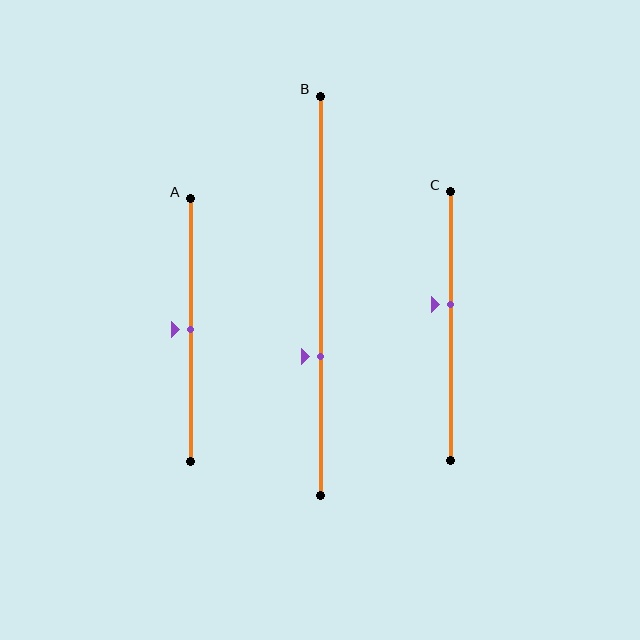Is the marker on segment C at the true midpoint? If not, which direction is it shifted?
No, the marker on segment C is shifted upward by about 8% of the segment length.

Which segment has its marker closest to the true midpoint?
Segment A has its marker closest to the true midpoint.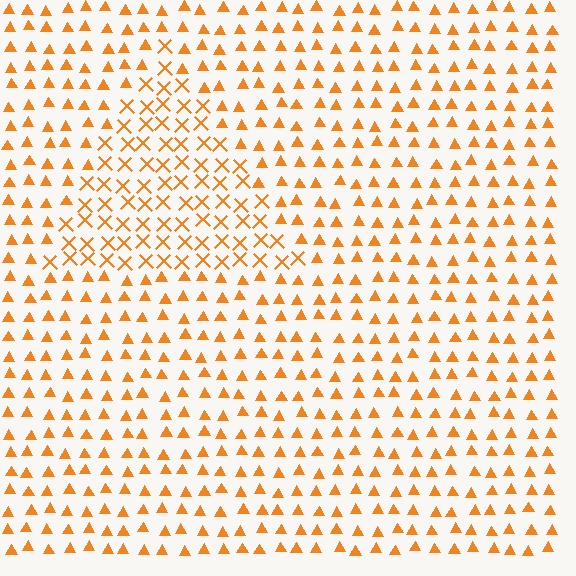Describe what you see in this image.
The image is filled with small orange elements arranged in a uniform grid. A triangle-shaped region contains X marks, while the surrounding area contains triangles. The boundary is defined purely by the change in element shape.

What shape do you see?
I see a triangle.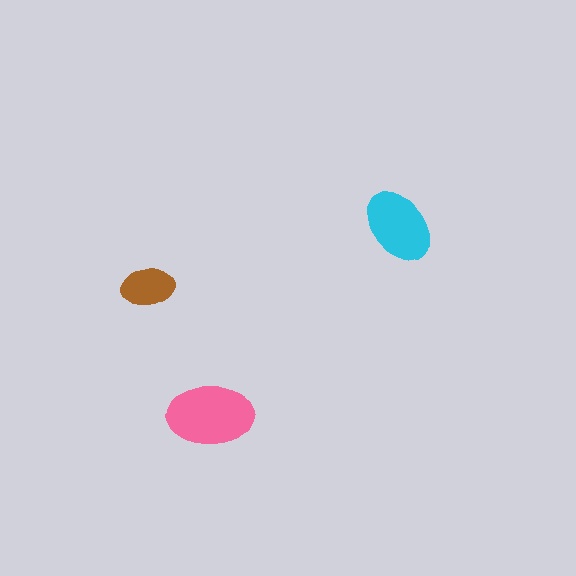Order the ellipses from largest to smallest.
the pink one, the cyan one, the brown one.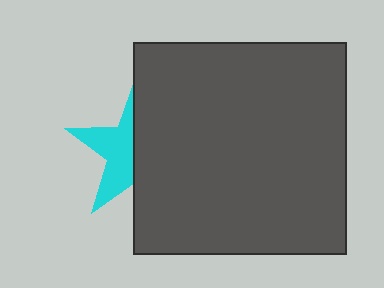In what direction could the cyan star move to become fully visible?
The cyan star could move left. That would shift it out from behind the dark gray square entirely.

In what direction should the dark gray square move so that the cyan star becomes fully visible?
The dark gray square should move right. That is the shortest direction to clear the overlap and leave the cyan star fully visible.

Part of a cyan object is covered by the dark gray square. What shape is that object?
It is a star.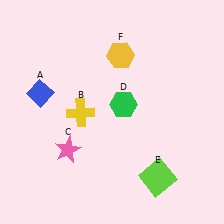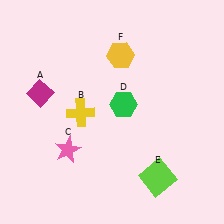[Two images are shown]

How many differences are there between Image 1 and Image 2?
There is 1 difference between the two images.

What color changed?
The diamond (A) changed from blue in Image 1 to magenta in Image 2.